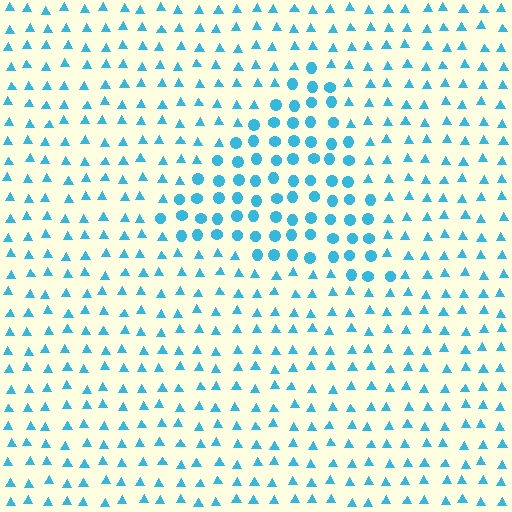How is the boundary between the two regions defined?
The boundary is defined by a change in element shape: circles inside vs. triangles outside. All elements share the same color and spacing.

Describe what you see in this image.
The image is filled with small cyan elements arranged in a uniform grid. A triangle-shaped region contains circles, while the surrounding area contains triangles. The boundary is defined purely by the change in element shape.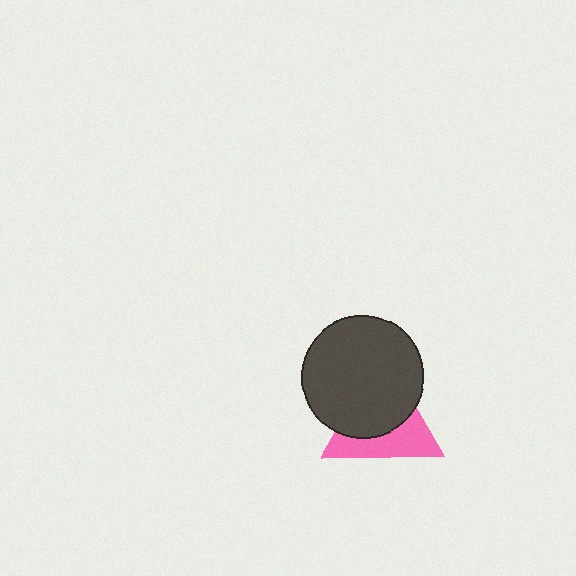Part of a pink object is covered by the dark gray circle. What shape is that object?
It is a triangle.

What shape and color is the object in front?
The object in front is a dark gray circle.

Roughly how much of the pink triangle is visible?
A small part of it is visible (roughly 45%).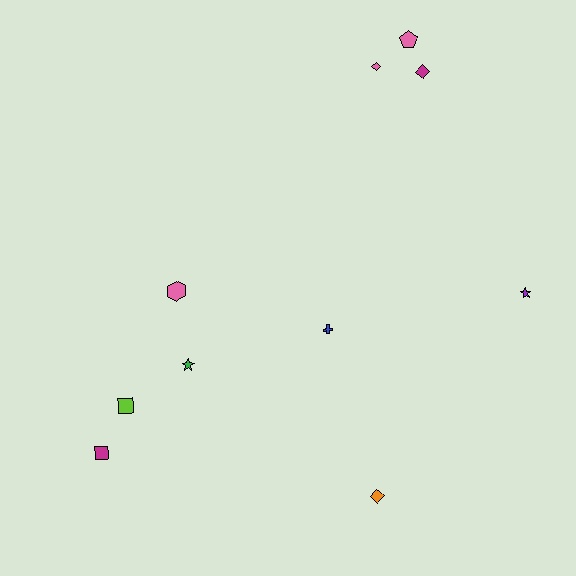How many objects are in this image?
There are 10 objects.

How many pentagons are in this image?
There is 1 pentagon.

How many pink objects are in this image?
There are 3 pink objects.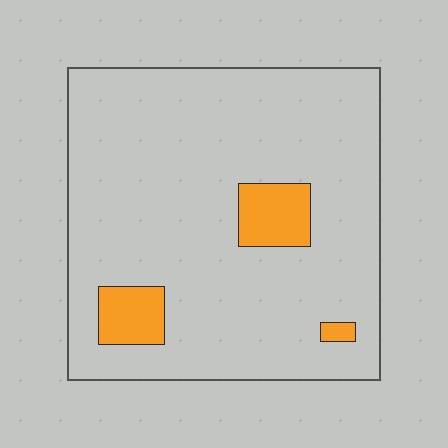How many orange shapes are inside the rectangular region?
3.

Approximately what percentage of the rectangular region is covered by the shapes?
Approximately 10%.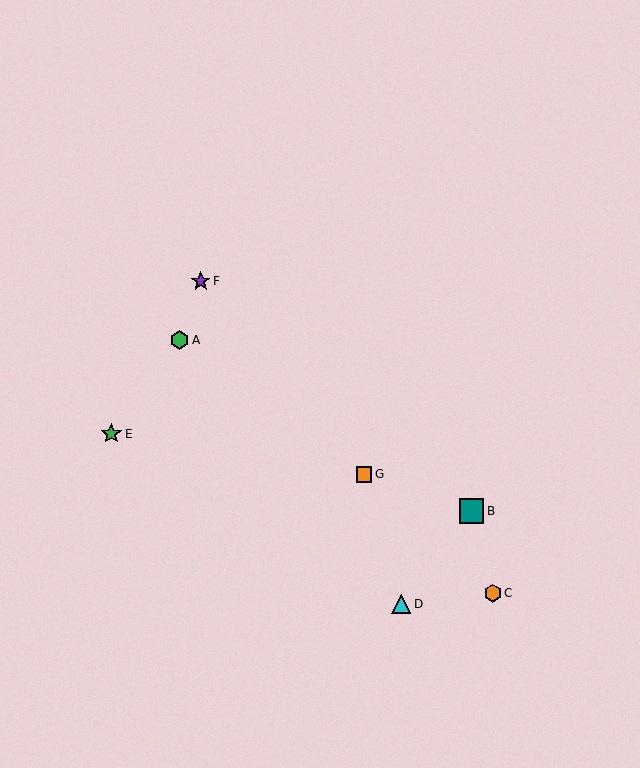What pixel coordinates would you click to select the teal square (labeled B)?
Click at (472, 511) to select the teal square B.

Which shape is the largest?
The teal square (labeled B) is the largest.